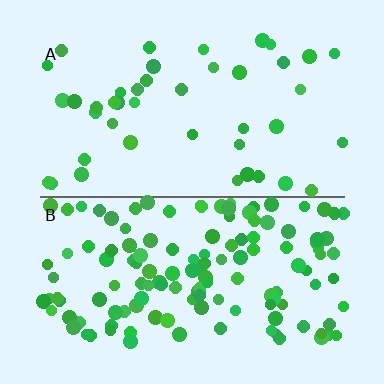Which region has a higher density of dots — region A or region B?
B (the bottom).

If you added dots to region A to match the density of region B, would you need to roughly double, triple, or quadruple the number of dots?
Approximately triple.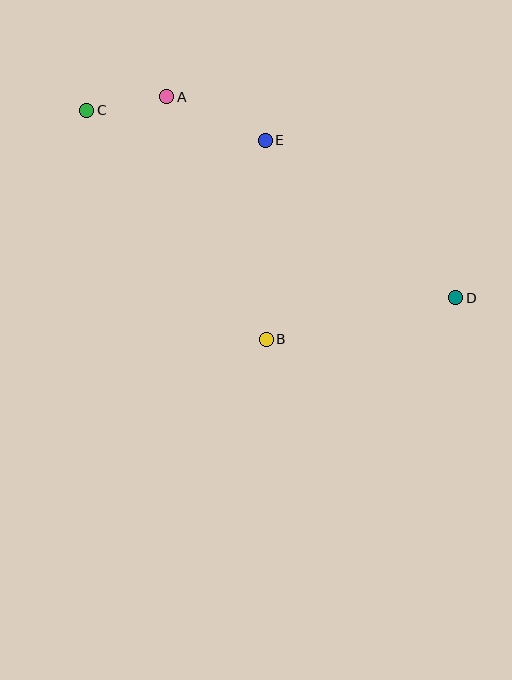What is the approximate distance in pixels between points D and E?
The distance between D and E is approximately 247 pixels.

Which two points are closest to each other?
Points A and C are closest to each other.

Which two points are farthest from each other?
Points C and D are farthest from each other.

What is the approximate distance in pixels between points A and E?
The distance between A and E is approximately 108 pixels.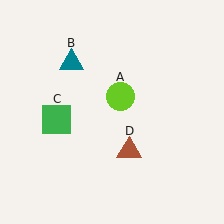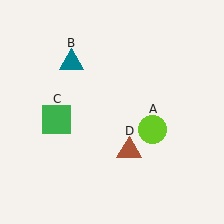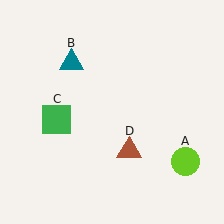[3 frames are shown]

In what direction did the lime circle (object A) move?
The lime circle (object A) moved down and to the right.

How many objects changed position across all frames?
1 object changed position: lime circle (object A).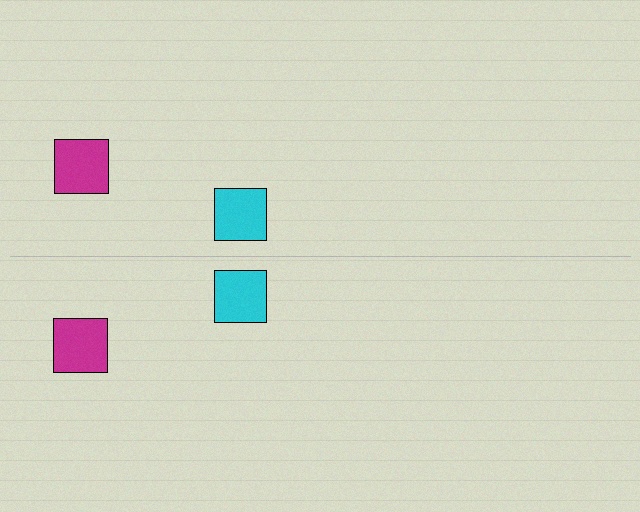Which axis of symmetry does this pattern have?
The pattern has a horizontal axis of symmetry running through the center of the image.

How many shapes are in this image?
There are 4 shapes in this image.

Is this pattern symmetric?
Yes, this pattern has bilateral (reflection) symmetry.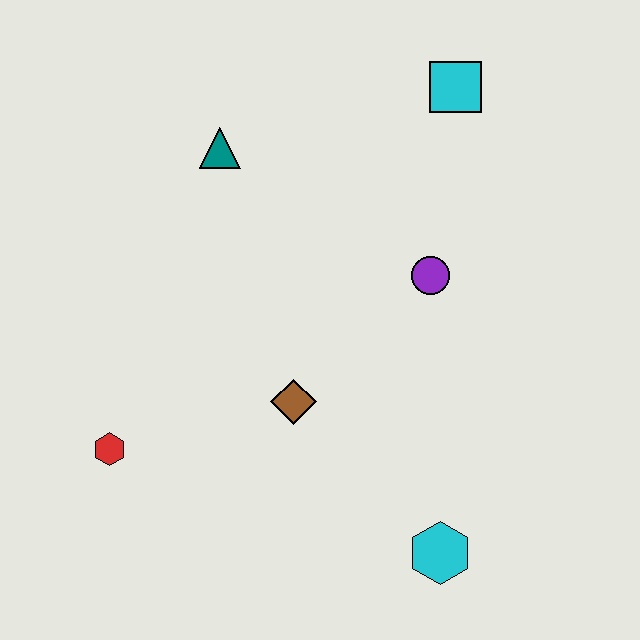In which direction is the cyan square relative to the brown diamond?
The cyan square is above the brown diamond.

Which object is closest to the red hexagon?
The brown diamond is closest to the red hexagon.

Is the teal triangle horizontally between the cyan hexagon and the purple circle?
No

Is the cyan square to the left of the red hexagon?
No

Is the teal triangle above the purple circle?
Yes